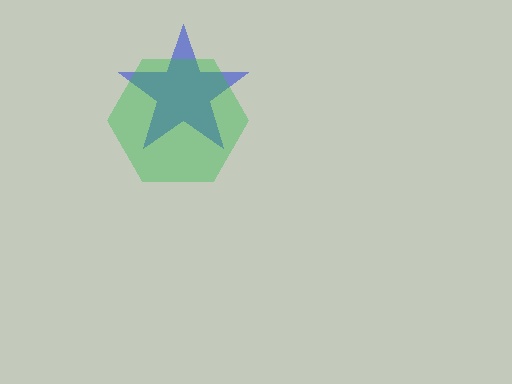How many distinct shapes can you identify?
There are 2 distinct shapes: a blue star, a green hexagon.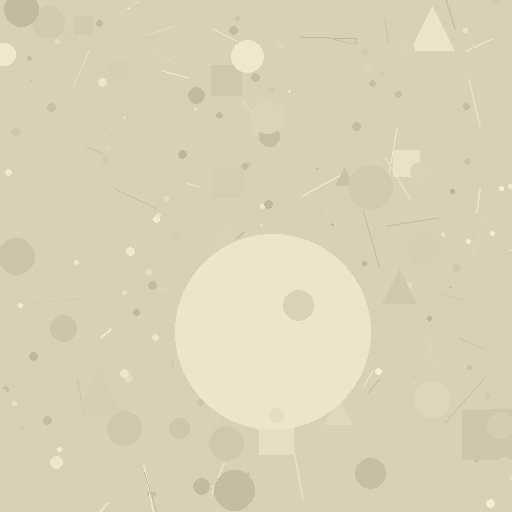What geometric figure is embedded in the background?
A circle is embedded in the background.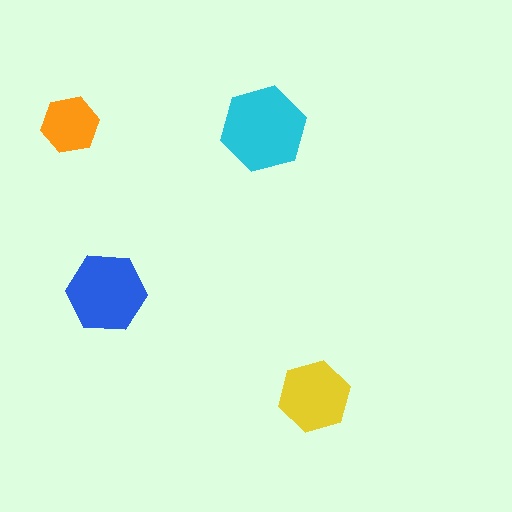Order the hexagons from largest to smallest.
the cyan one, the blue one, the yellow one, the orange one.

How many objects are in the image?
There are 4 objects in the image.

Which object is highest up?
The orange hexagon is topmost.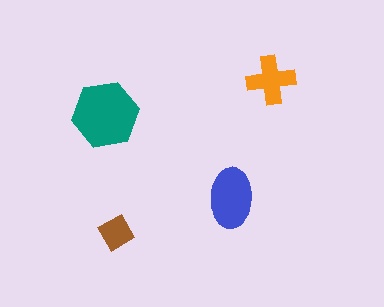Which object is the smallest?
The brown diamond.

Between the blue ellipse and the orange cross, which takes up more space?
The blue ellipse.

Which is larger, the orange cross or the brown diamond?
The orange cross.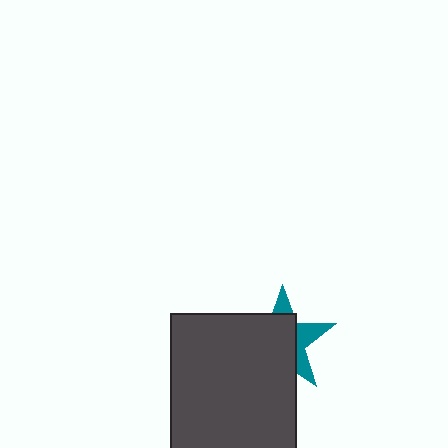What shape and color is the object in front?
The object in front is a dark gray rectangle.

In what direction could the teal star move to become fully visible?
The teal star could move toward the upper-right. That would shift it out from behind the dark gray rectangle entirely.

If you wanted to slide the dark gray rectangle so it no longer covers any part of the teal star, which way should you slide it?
Slide it toward the lower-left — that is the most direct way to separate the two shapes.